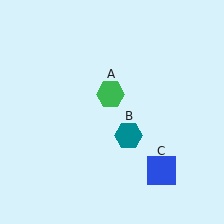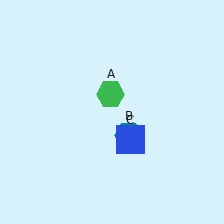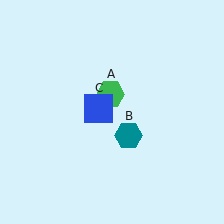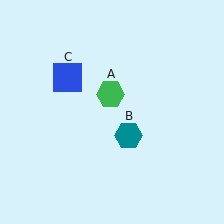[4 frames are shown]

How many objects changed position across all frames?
1 object changed position: blue square (object C).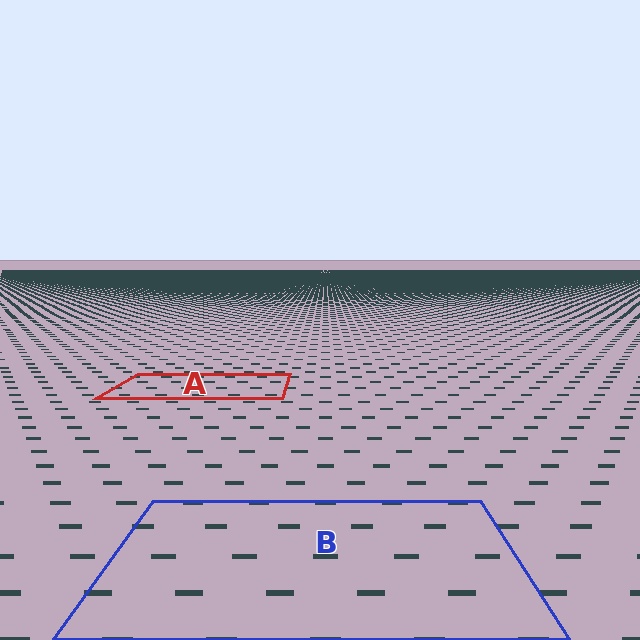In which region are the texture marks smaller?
The texture marks are smaller in region A, because it is farther away.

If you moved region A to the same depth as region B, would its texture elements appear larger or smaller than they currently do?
They would appear larger. At a closer depth, the same texture elements are projected at a bigger on-screen size.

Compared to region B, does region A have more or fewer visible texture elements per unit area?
Region A has more texture elements per unit area — they are packed more densely because it is farther away.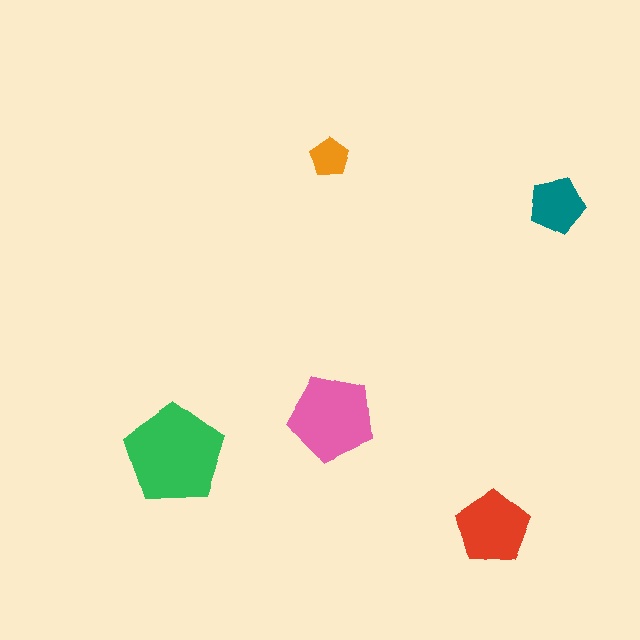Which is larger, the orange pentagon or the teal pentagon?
The teal one.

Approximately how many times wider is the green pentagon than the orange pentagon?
About 2.5 times wider.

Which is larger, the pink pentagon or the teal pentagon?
The pink one.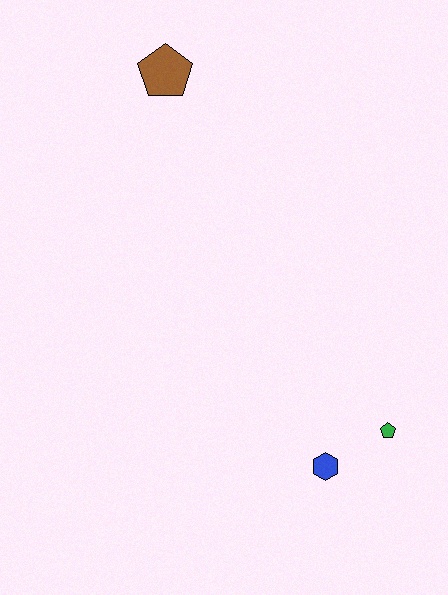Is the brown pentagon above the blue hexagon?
Yes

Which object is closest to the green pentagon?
The blue hexagon is closest to the green pentagon.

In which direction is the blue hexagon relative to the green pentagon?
The blue hexagon is to the left of the green pentagon.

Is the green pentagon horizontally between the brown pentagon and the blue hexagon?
No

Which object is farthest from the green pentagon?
The brown pentagon is farthest from the green pentagon.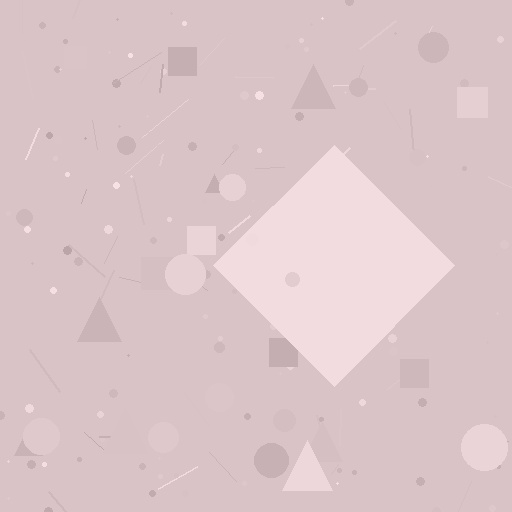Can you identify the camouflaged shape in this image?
The camouflaged shape is a diamond.